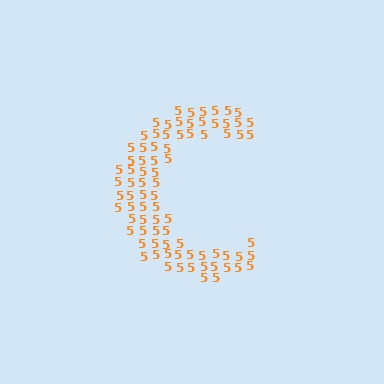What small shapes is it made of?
It is made of small digit 5's.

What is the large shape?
The large shape is the letter C.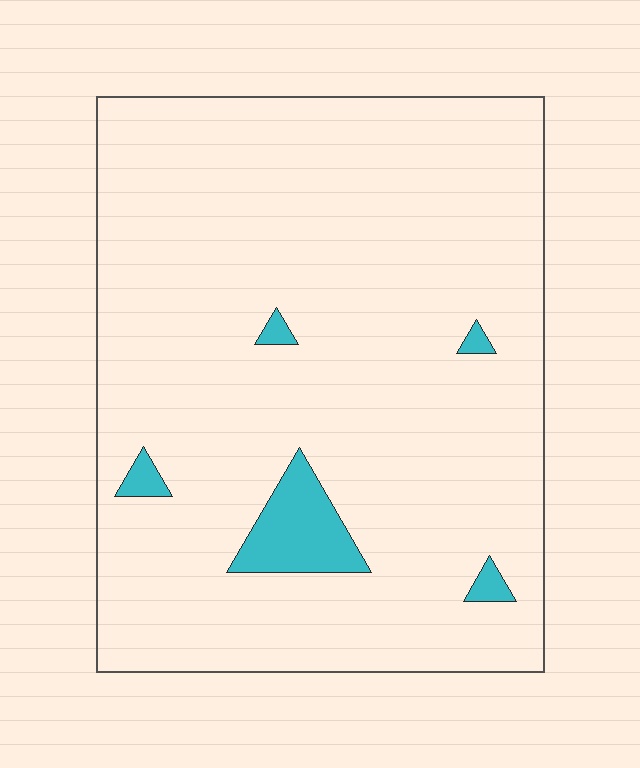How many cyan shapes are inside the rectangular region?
5.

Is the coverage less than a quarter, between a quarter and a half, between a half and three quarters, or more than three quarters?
Less than a quarter.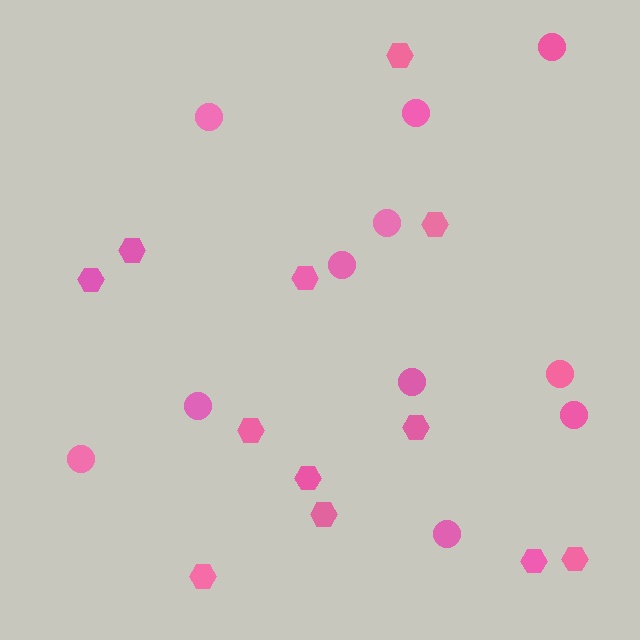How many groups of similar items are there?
There are 2 groups: one group of circles (11) and one group of hexagons (12).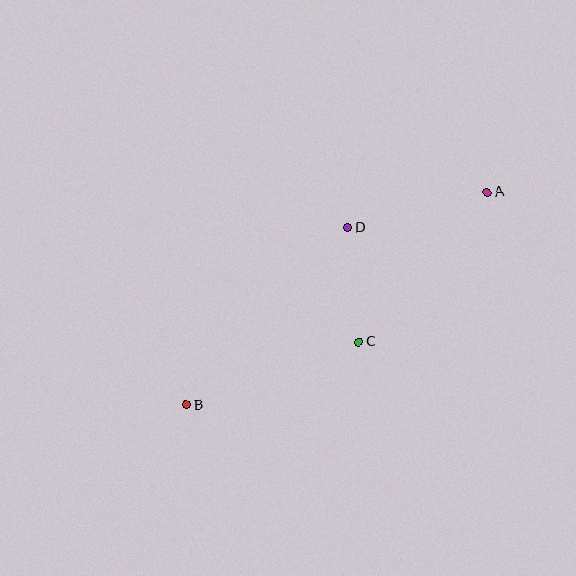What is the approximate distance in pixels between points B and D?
The distance between B and D is approximately 240 pixels.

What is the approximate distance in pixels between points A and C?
The distance between A and C is approximately 197 pixels.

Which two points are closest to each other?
Points C and D are closest to each other.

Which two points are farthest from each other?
Points A and B are farthest from each other.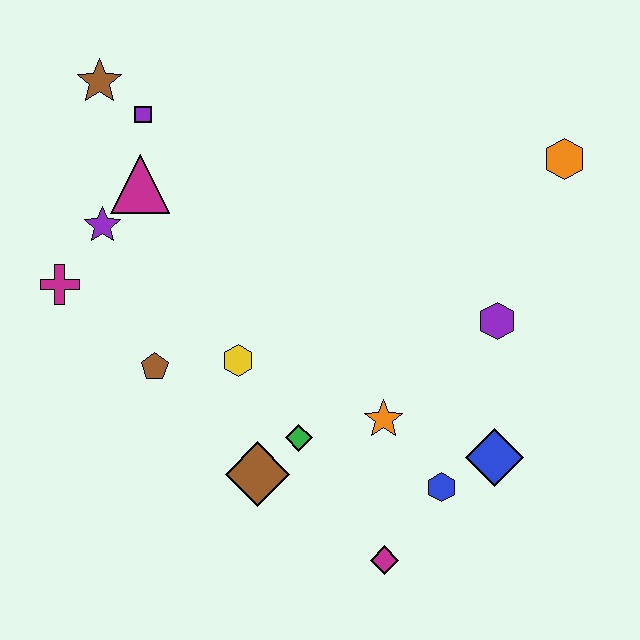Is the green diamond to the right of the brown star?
Yes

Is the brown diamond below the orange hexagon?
Yes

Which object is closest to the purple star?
The magenta triangle is closest to the purple star.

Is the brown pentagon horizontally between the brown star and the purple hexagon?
Yes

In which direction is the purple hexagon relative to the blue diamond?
The purple hexagon is above the blue diamond.